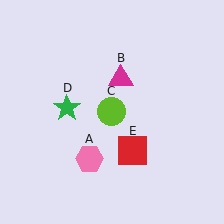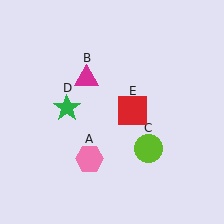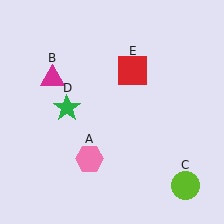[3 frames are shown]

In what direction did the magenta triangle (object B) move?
The magenta triangle (object B) moved left.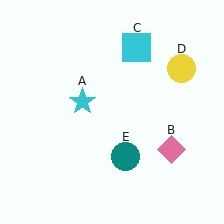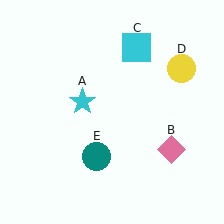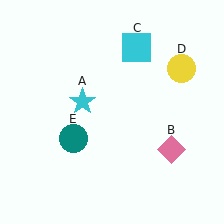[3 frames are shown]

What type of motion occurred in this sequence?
The teal circle (object E) rotated clockwise around the center of the scene.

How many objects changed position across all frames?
1 object changed position: teal circle (object E).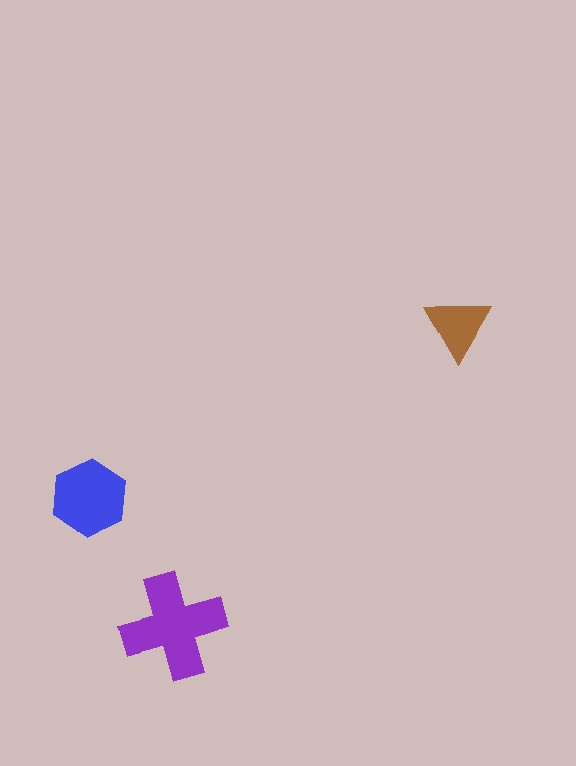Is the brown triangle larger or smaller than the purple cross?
Smaller.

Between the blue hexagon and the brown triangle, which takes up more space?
The blue hexagon.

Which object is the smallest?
The brown triangle.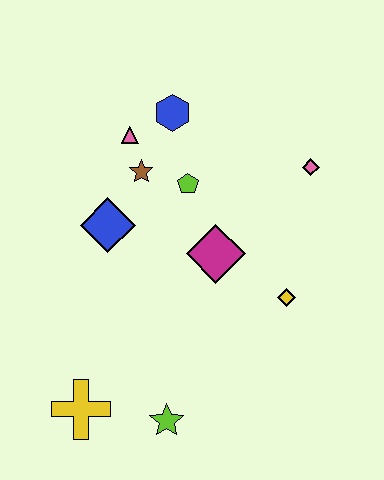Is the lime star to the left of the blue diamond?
No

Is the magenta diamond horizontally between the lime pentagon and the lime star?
No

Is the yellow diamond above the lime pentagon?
No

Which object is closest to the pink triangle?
The brown star is closest to the pink triangle.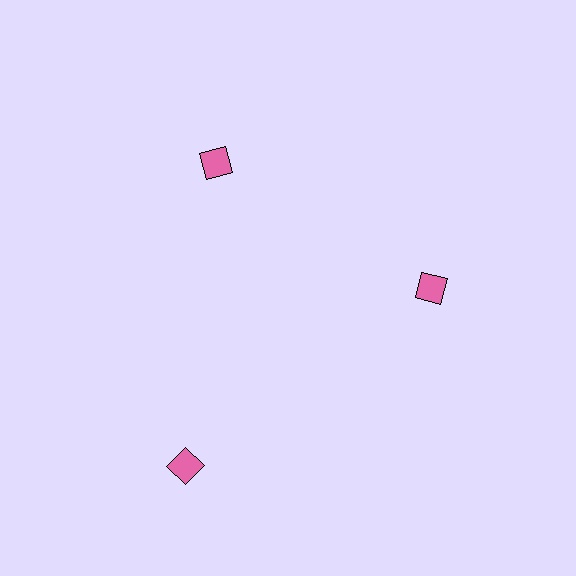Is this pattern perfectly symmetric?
No. The 3 pink diamonds are arranged in a ring, but one element near the 7 o'clock position is pushed outward from the center, breaking the 3-fold rotational symmetry.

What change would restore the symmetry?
The symmetry would be restored by moving it inward, back onto the ring so that all 3 diamonds sit at equal angles and equal distance from the center.